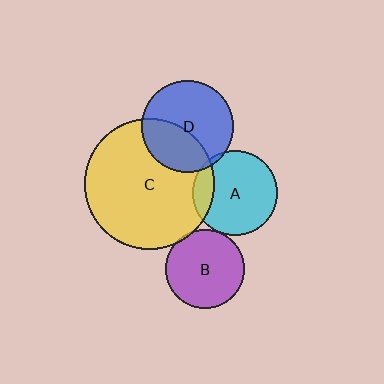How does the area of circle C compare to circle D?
Approximately 2.0 times.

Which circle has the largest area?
Circle C (yellow).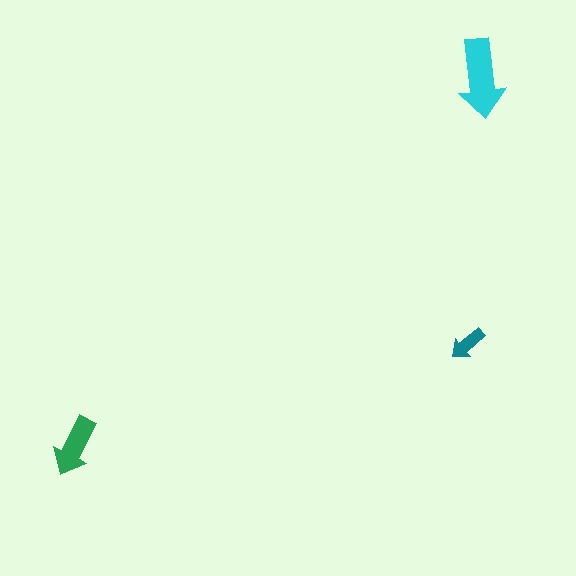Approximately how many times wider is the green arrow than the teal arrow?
About 1.5 times wider.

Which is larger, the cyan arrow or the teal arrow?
The cyan one.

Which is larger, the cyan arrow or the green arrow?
The cyan one.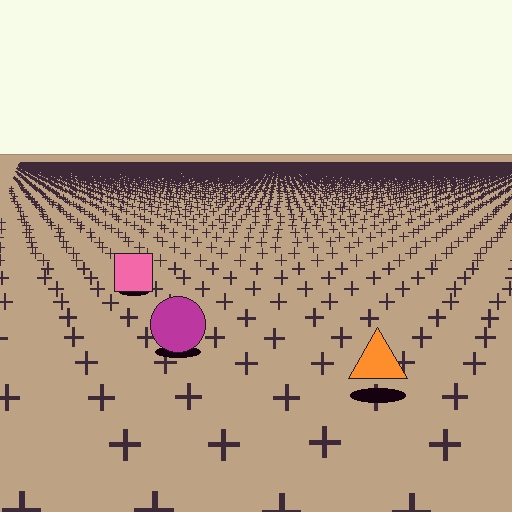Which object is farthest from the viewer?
The pink square is farthest from the viewer. It appears smaller and the ground texture around it is denser.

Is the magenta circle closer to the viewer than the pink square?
Yes. The magenta circle is closer — you can tell from the texture gradient: the ground texture is coarser near it.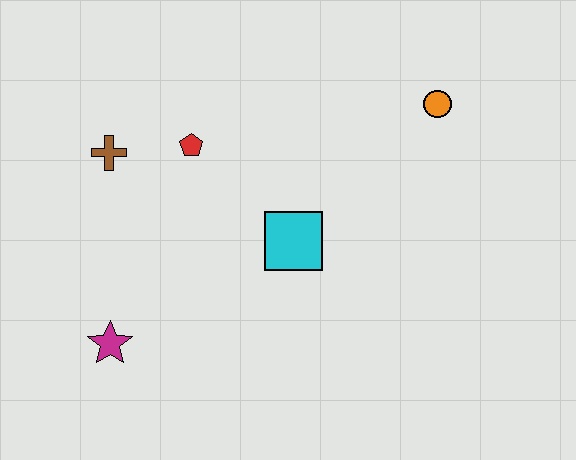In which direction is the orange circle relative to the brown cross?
The orange circle is to the right of the brown cross.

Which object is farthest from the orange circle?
The magenta star is farthest from the orange circle.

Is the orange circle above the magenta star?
Yes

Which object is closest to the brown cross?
The red pentagon is closest to the brown cross.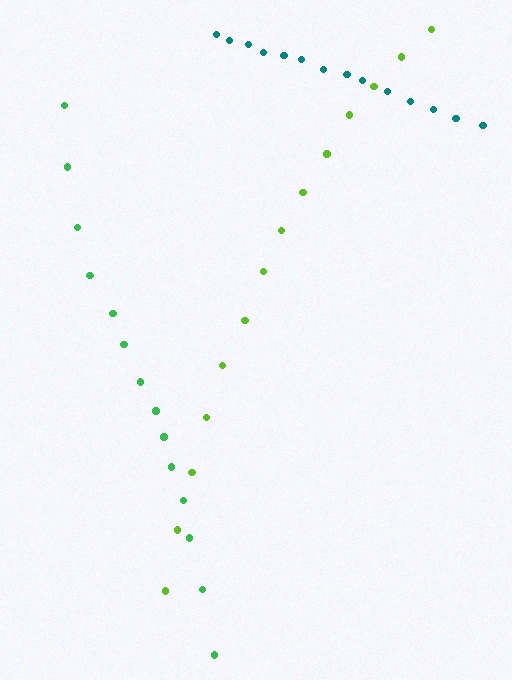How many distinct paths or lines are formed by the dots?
There are 3 distinct paths.